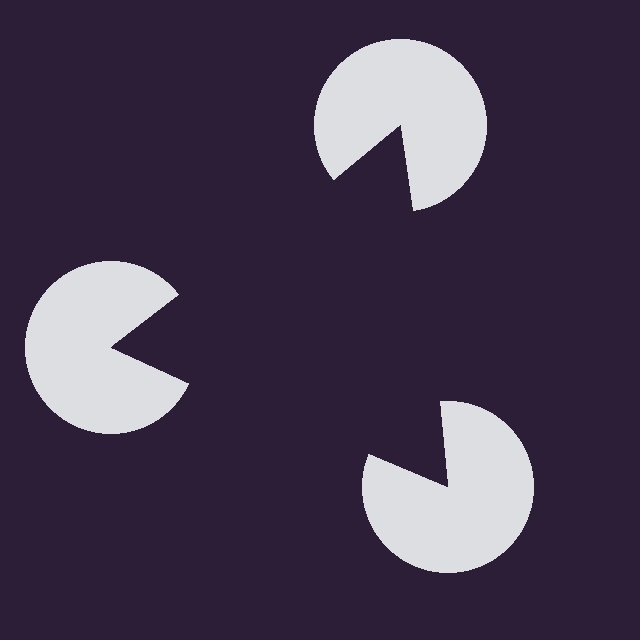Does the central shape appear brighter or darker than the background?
It typically appears slightly darker than the background, even though no actual brightness change is drawn.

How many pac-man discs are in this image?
There are 3 — one at each vertex of the illusory triangle.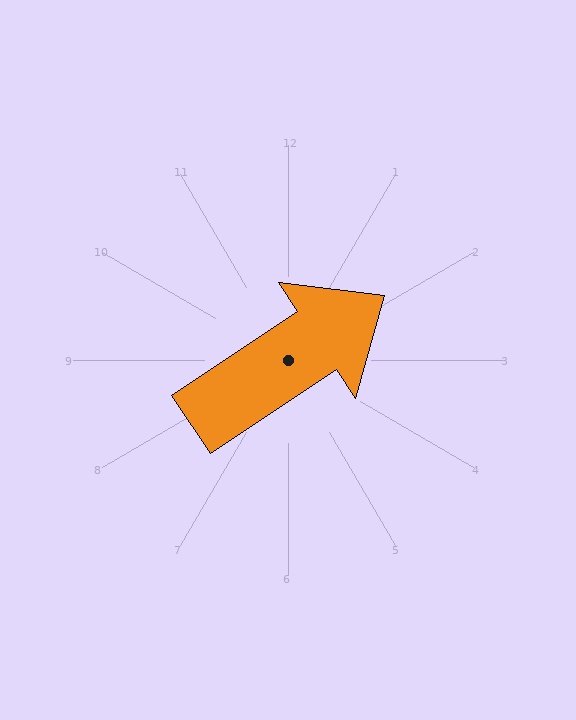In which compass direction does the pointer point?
Northeast.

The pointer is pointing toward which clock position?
Roughly 2 o'clock.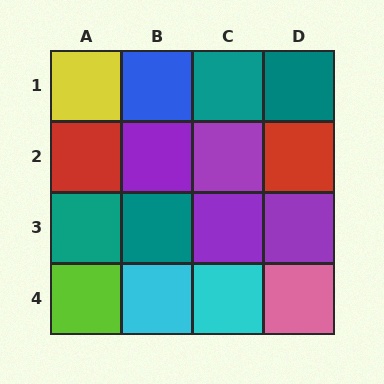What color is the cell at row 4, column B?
Cyan.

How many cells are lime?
1 cell is lime.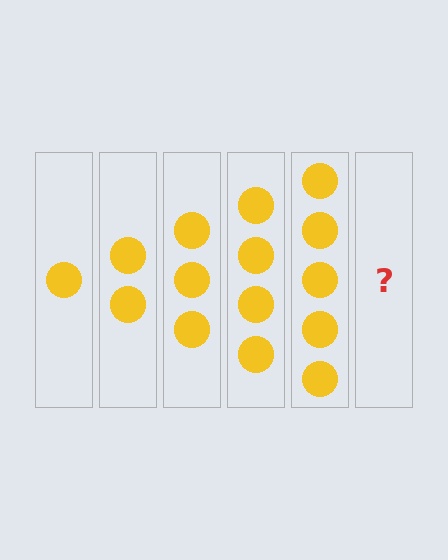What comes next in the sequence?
The next element should be 6 circles.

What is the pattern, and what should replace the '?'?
The pattern is that each step adds one more circle. The '?' should be 6 circles.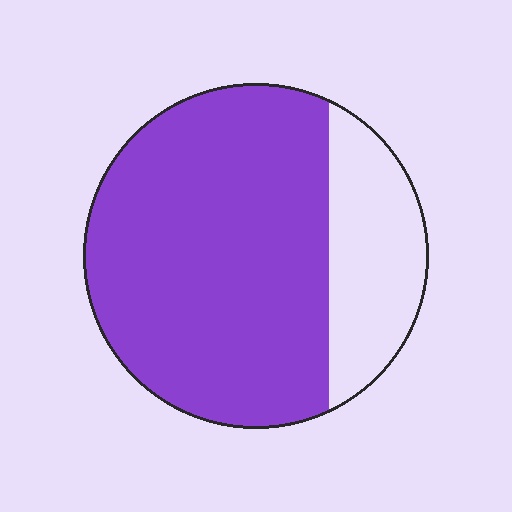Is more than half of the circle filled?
Yes.